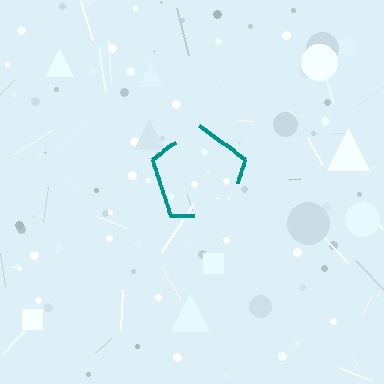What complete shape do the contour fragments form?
The contour fragments form a pentagon.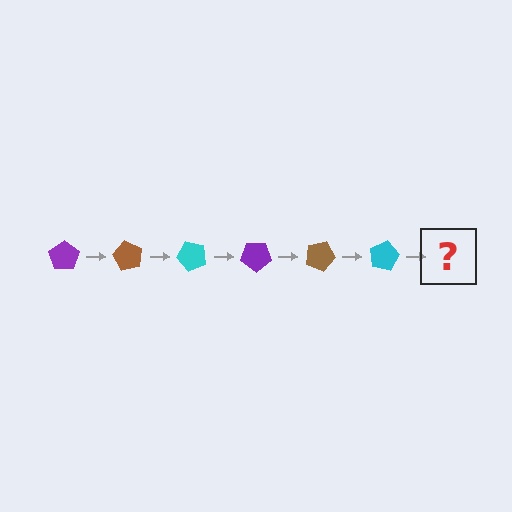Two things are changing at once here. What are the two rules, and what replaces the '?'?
The two rules are that it rotates 60 degrees each step and the color cycles through purple, brown, and cyan. The '?' should be a purple pentagon, rotated 360 degrees from the start.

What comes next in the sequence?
The next element should be a purple pentagon, rotated 360 degrees from the start.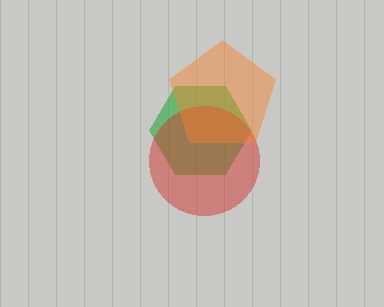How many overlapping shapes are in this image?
There are 3 overlapping shapes in the image.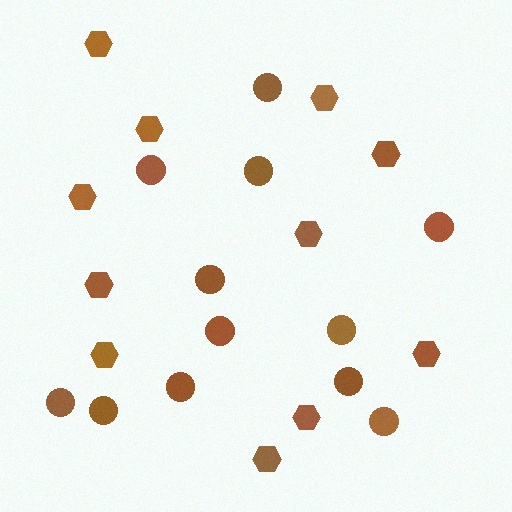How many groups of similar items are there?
There are 2 groups: one group of circles (12) and one group of hexagons (11).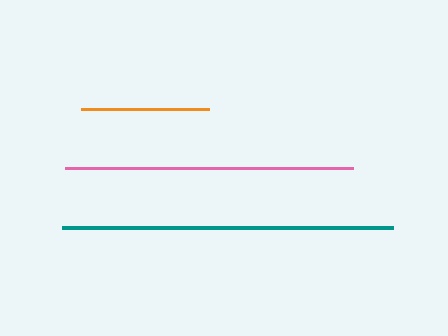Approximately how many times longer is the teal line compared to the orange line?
The teal line is approximately 2.6 times the length of the orange line.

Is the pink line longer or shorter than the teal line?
The teal line is longer than the pink line.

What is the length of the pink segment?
The pink segment is approximately 288 pixels long.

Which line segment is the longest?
The teal line is the longest at approximately 331 pixels.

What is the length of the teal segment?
The teal segment is approximately 331 pixels long.